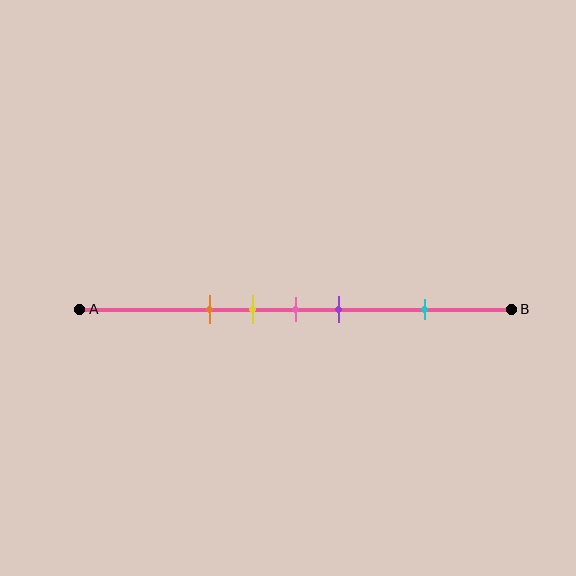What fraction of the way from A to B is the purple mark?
The purple mark is approximately 60% (0.6) of the way from A to B.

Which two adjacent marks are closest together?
The yellow and pink marks are the closest adjacent pair.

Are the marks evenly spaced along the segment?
No, the marks are not evenly spaced.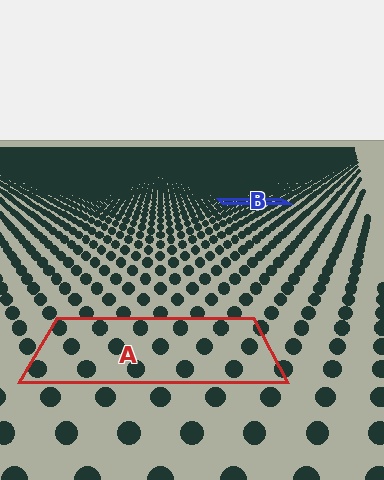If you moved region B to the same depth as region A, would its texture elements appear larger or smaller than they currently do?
They would appear larger. At a closer depth, the same texture elements are projected at a bigger on-screen size.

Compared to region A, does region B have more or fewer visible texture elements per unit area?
Region B has more texture elements per unit area — they are packed more densely because it is farther away.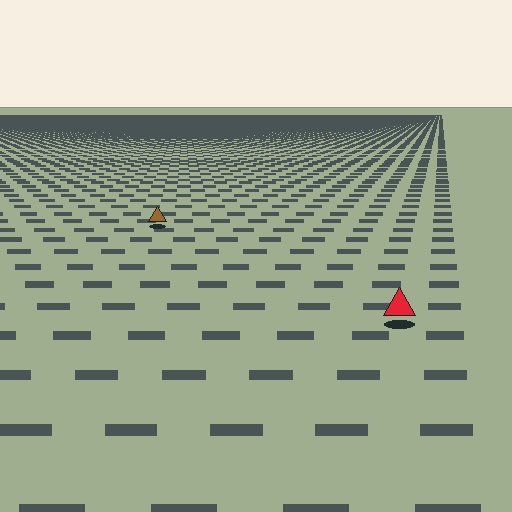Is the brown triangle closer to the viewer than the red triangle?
No. The red triangle is closer — you can tell from the texture gradient: the ground texture is coarser near it.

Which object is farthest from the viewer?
The brown triangle is farthest from the viewer. It appears smaller and the ground texture around it is denser.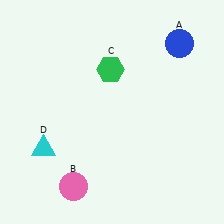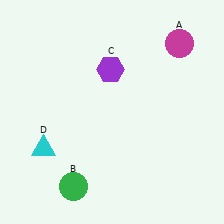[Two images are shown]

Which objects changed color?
A changed from blue to magenta. B changed from pink to green. C changed from green to purple.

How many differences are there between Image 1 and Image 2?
There are 3 differences between the two images.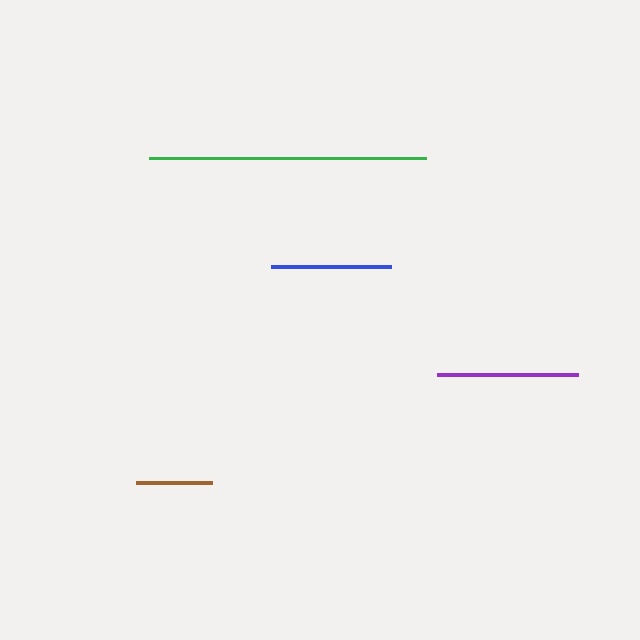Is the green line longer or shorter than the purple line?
The green line is longer than the purple line.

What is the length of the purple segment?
The purple segment is approximately 141 pixels long.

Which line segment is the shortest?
The brown line is the shortest at approximately 76 pixels.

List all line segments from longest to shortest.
From longest to shortest: green, purple, blue, brown.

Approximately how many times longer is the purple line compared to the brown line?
The purple line is approximately 1.9 times the length of the brown line.